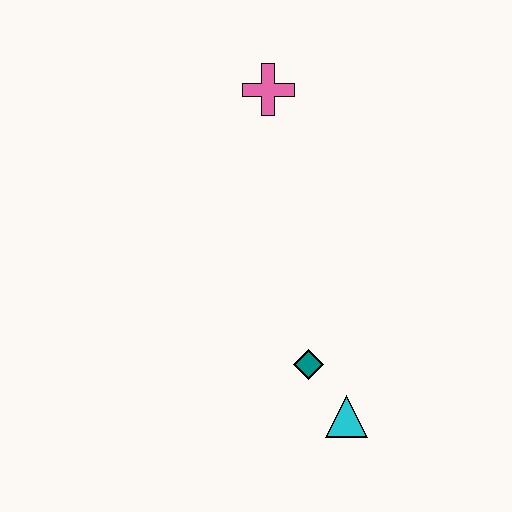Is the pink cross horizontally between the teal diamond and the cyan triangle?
No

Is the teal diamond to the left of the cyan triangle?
Yes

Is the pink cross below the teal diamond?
No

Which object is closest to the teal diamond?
The cyan triangle is closest to the teal diamond.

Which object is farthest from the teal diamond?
The pink cross is farthest from the teal diamond.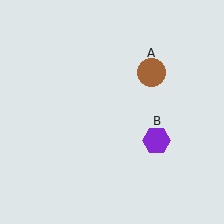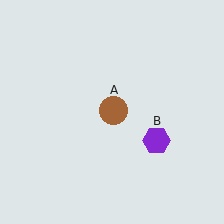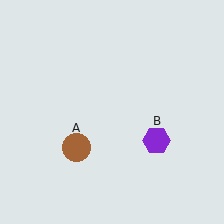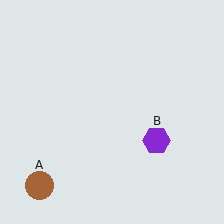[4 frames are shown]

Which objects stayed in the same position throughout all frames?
Purple hexagon (object B) remained stationary.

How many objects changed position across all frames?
1 object changed position: brown circle (object A).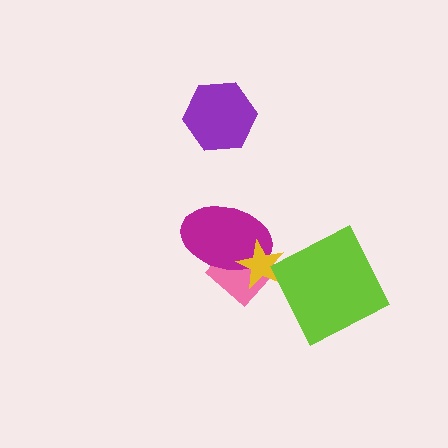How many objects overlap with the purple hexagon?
0 objects overlap with the purple hexagon.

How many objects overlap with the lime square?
0 objects overlap with the lime square.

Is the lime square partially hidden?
No, no other shape covers it.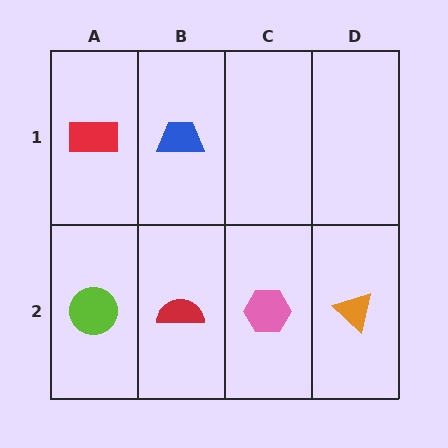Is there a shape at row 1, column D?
No, that cell is empty.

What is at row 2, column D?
An orange triangle.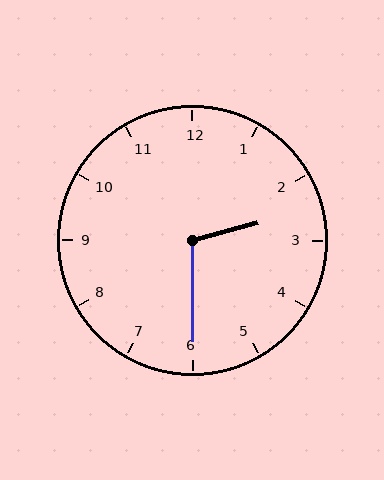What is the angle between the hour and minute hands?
Approximately 105 degrees.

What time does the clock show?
2:30.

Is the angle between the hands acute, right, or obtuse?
It is obtuse.